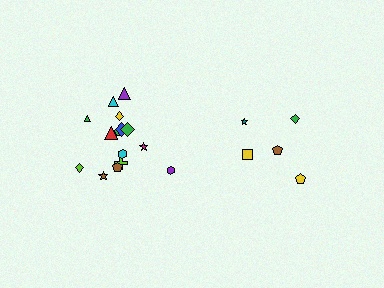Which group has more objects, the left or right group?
The left group.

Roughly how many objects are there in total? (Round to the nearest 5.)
Roughly 20 objects in total.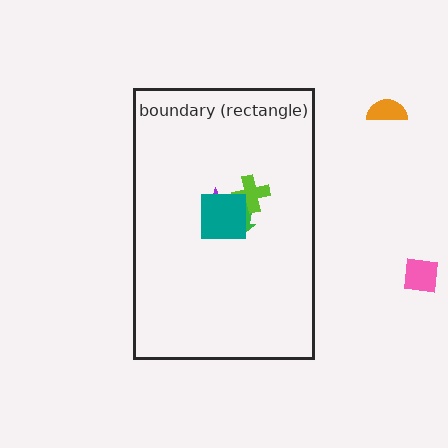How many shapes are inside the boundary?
4 inside, 2 outside.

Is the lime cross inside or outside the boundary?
Inside.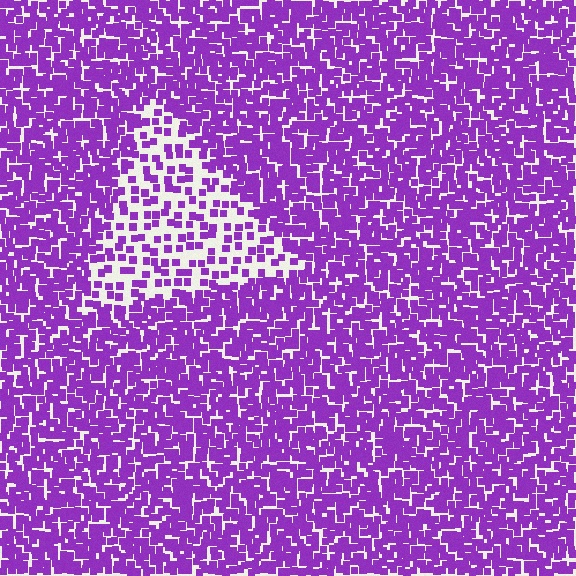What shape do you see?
I see a triangle.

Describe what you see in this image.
The image contains small purple elements arranged at two different densities. A triangle-shaped region is visible where the elements are less densely packed than the surrounding area.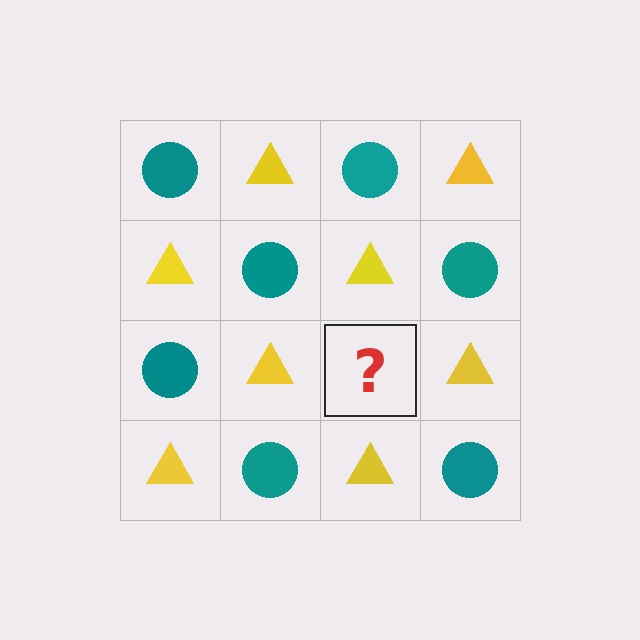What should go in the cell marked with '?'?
The missing cell should contain a teal circle.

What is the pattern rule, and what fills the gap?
The rule is that it alternates teal circle and yellow triangle in a checkerboard pattern. The gap should be filled with a teal circle.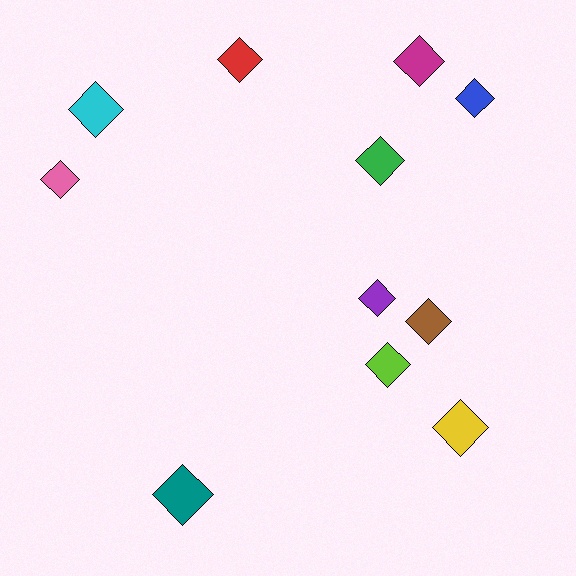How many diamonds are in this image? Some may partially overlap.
There are 11 diamonds.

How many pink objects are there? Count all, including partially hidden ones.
There is 1 pink object.